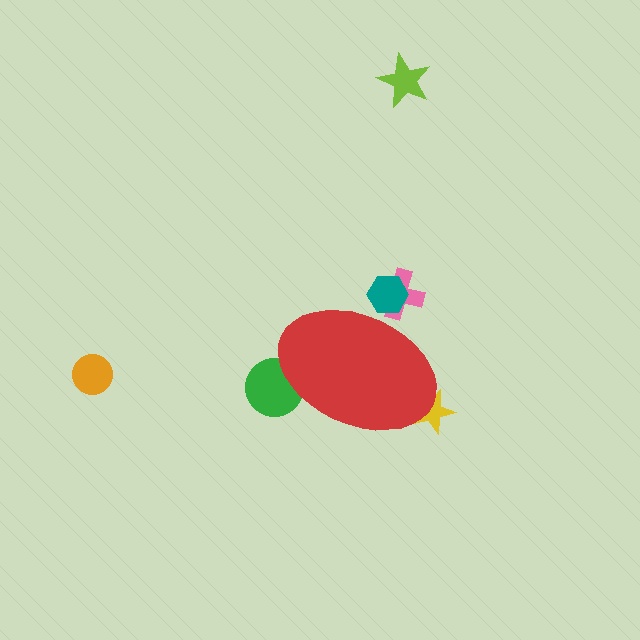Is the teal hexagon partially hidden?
Yes, the teal hexagon is partially hidden behind the red ellipse.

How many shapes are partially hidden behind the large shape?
4 shapes are partially hidden.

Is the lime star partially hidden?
No, the lime star is fully visible.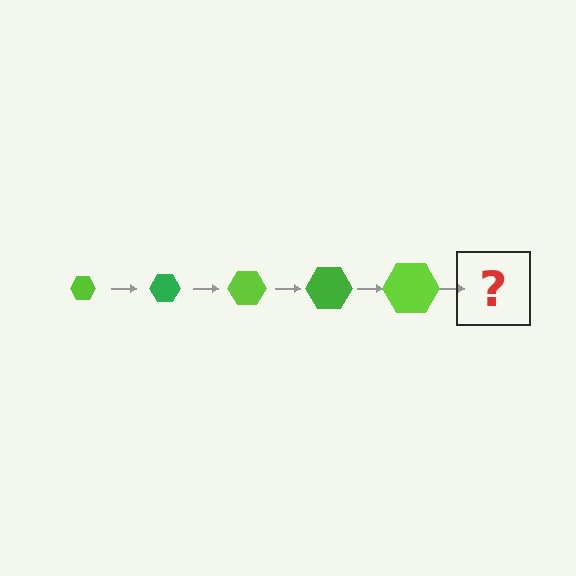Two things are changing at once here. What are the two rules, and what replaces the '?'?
The two rules are that the hexagon grows larger each step and the color cycles through lime and green. The '?' should be a green hexagon, larger than the previous one.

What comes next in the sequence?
The next element should be a green hexagon, larger than the previous one.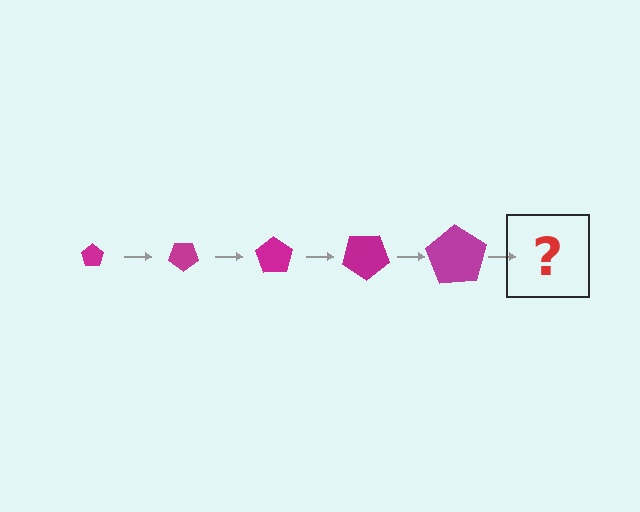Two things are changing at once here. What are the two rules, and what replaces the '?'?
The two rules are that the pentagon grows larger each step and it rotates 35 degrees each step. The '?' should be a pentagon, larger than the previous one and rotated 175 degrees from the start.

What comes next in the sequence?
The next element should be a pentagon, larger than the previous one and rotated 175 degrees from the start.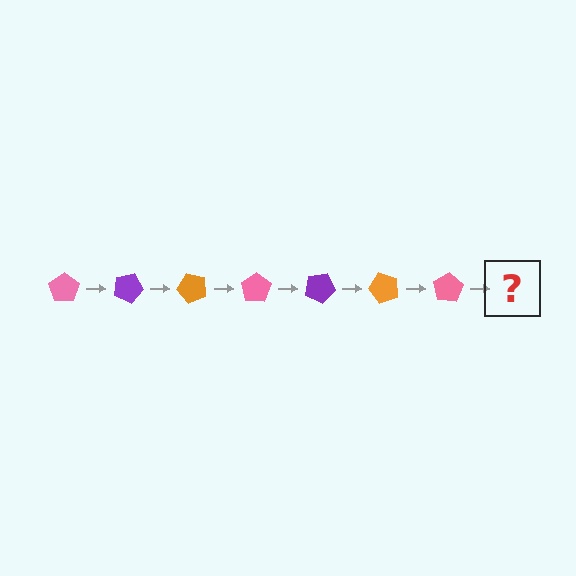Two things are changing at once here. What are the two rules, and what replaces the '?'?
The two rules are that it rotates 25 degrees each step and the color cycles through pink, purple, and orange. The '?' should be a purple pentagon, rotated 175 degrees from the start.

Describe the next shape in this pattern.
It should be a purple pentagon, rotated 175 degrees from the start.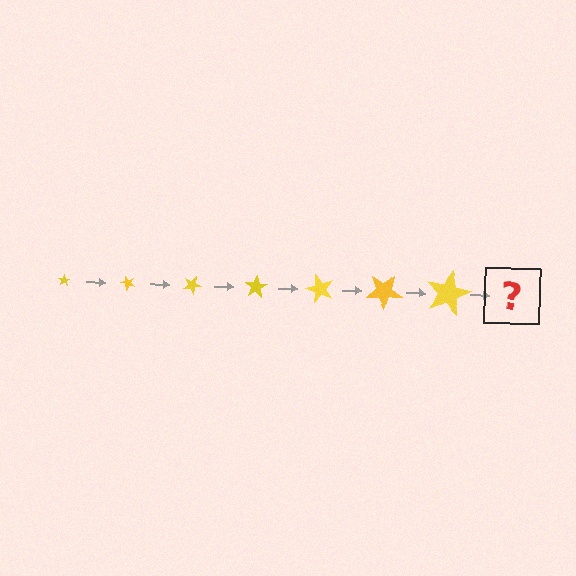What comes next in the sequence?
The next element should be a star, larger than the previous one and rotated 350 degrees from the start.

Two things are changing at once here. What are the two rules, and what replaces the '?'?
The two rules are that the star grows larger each step and it rotates 50 degrees each step. The '?' should be a star, larger than the previous one and rotated 350 degrees from the start.